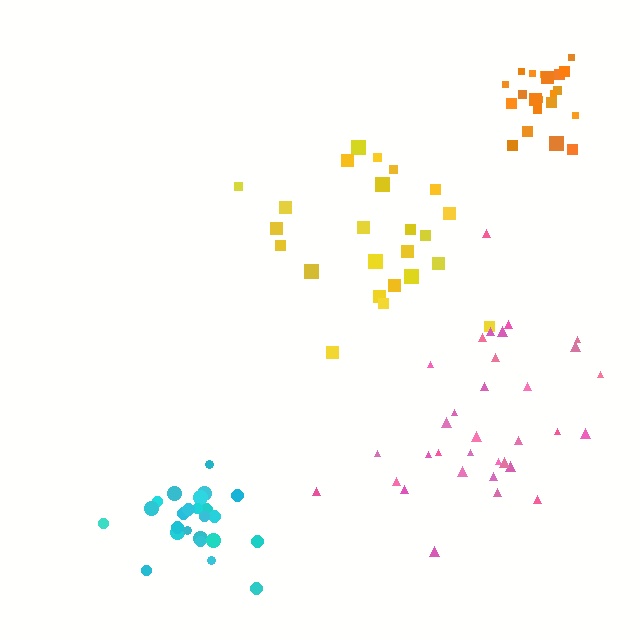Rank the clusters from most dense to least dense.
orange, cyan, pink, yellow.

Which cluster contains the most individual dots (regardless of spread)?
Pink (33).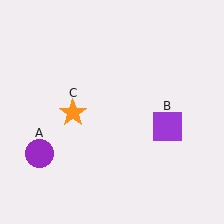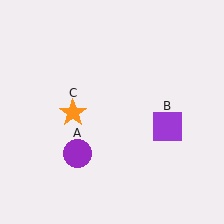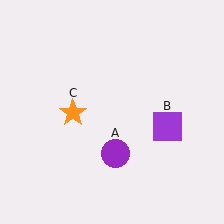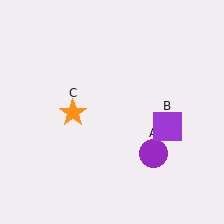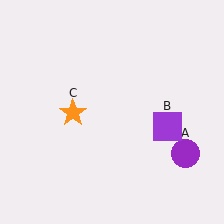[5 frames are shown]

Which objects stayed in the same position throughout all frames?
Purple square (object B) and orange star (object C) remained stationary.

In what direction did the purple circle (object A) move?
The purple circle (object A) moved right.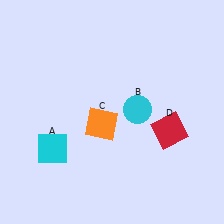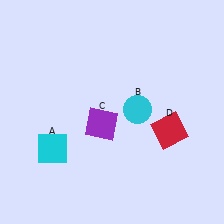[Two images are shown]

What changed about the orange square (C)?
In Image 1, C is orange. In Image 2, it changed to purple.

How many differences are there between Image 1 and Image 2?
There is 1 difference between the two images.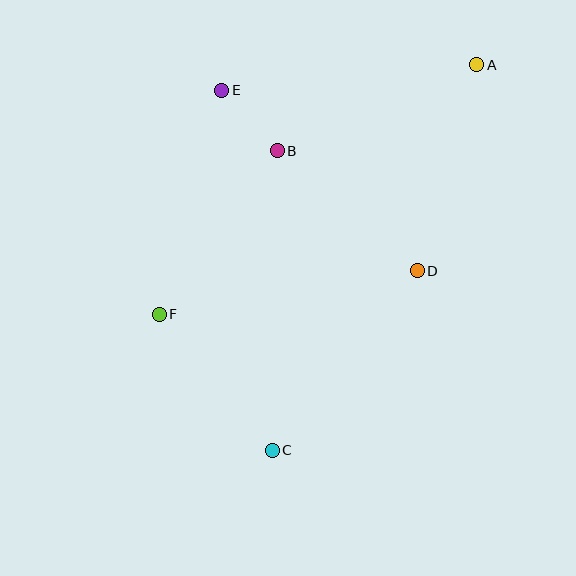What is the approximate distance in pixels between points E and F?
The distance between E and F is approximately 232 pixels.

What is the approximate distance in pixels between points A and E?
The distance between A and E is approximately 256 pixels.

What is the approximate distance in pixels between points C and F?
The distance between C and F is approximately 176 pixels.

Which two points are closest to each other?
Points B and E are closest to each other.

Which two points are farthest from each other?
Points A and C are farthest from each other.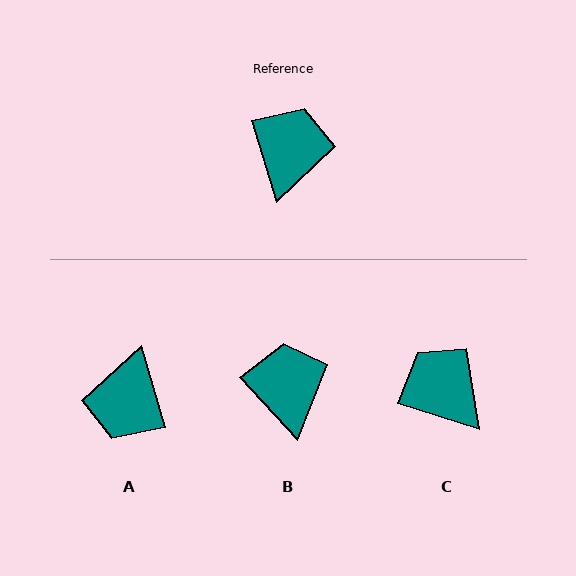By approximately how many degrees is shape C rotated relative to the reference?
Approximately 55 degrees counter-clockwise.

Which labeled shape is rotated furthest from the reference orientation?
A, about 179 degrees away.